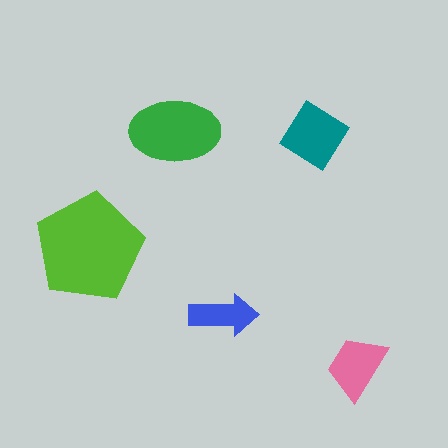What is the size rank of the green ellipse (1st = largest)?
2nd.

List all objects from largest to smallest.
The lime pentagon, the green ellipse, the teal diamond, the pink trapezoid, the blue arrow.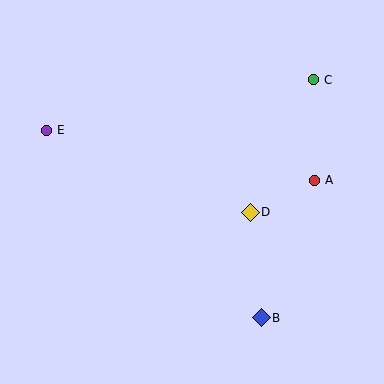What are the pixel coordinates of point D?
Point D is at (250, 212).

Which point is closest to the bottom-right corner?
Point B is closest to the bottom-right corner.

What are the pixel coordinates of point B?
Point B is at (261, 318).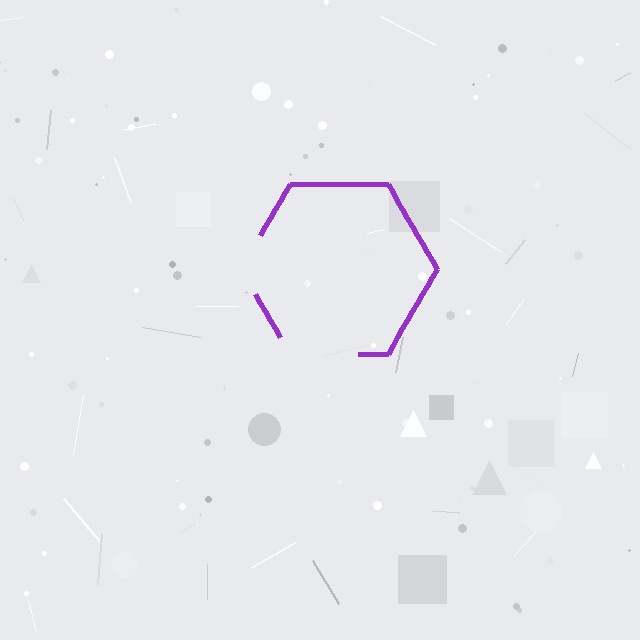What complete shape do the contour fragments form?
The contour fragments form a hexagon.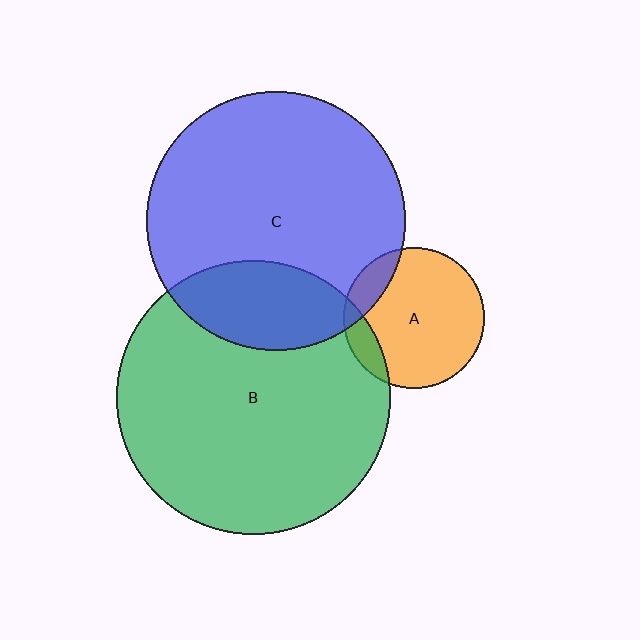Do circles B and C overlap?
Yes.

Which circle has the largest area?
Circle B (green).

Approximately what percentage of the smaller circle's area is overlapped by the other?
Approximately 25%.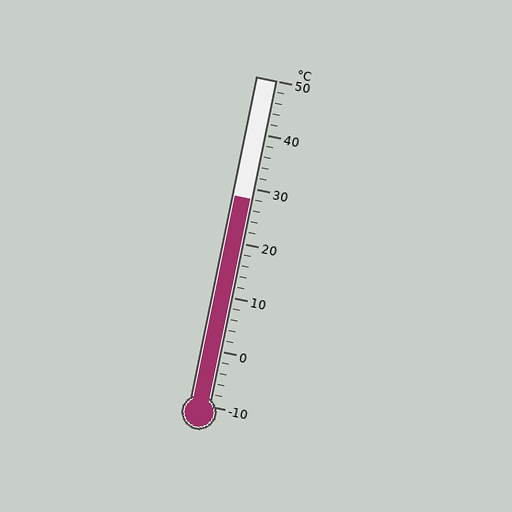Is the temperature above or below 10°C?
The temperature is above 10°C.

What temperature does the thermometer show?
The thermometer shows approximately 28°C.